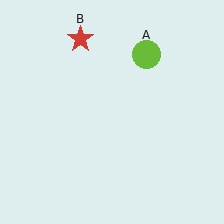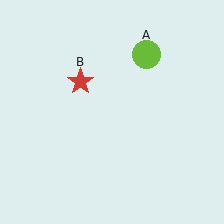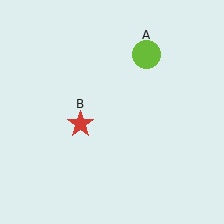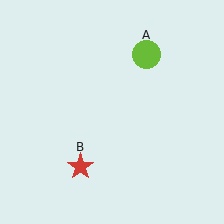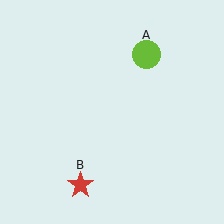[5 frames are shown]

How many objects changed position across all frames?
1 object changed position: red star (object B).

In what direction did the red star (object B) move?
The red star (object B) moved down.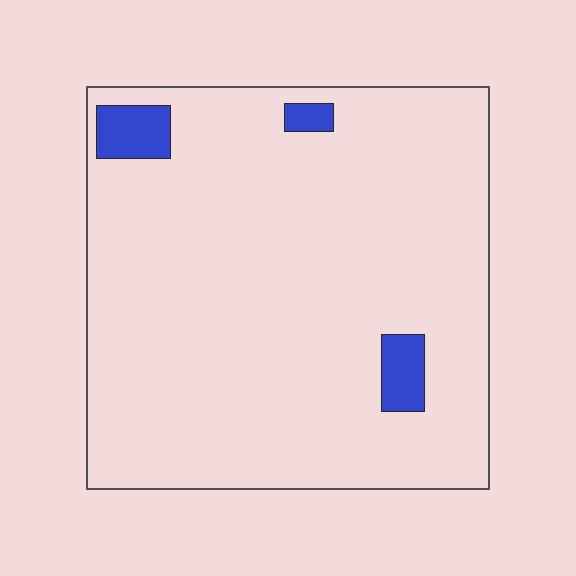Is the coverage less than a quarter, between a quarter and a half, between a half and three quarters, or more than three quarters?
Less than a quarter.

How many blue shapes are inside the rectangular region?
3.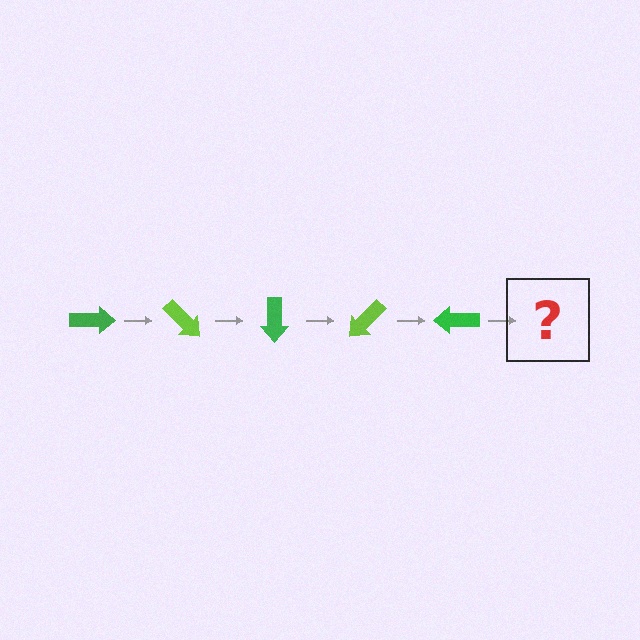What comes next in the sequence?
The next element should be a lime arrow, rotated 225 degrees from the start.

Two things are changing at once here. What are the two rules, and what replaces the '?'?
The two rules are that it rotates 45 degrees each step and the color cycles through green and lime. The '?' should be a lime arrow, rotated 225 degrees from the start.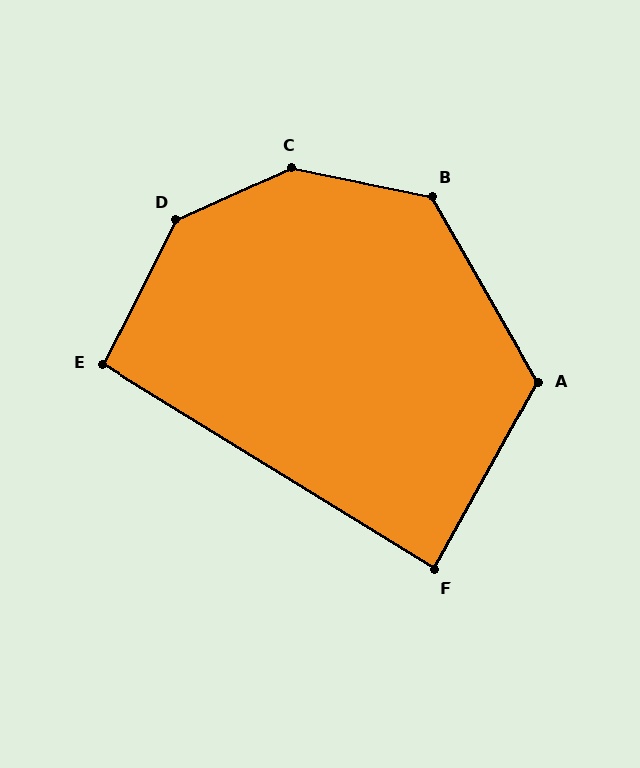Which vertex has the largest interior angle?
C, at approximately 144 degrees.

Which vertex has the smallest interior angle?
F, at approximately 87 degrees.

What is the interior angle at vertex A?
Approximately 121 degrees (obtuse).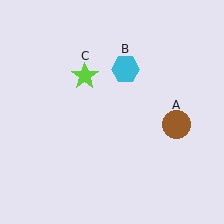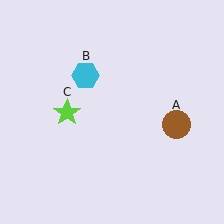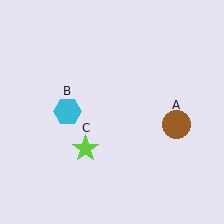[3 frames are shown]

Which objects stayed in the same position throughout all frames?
Brown circle (object A) remained stationary.